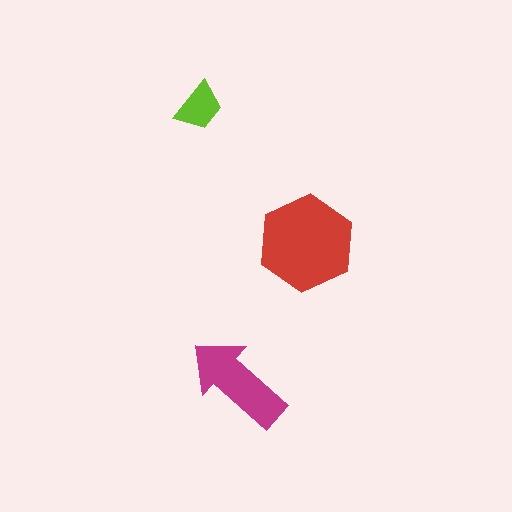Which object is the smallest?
The lime trapezoid.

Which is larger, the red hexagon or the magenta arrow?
The red hexagon.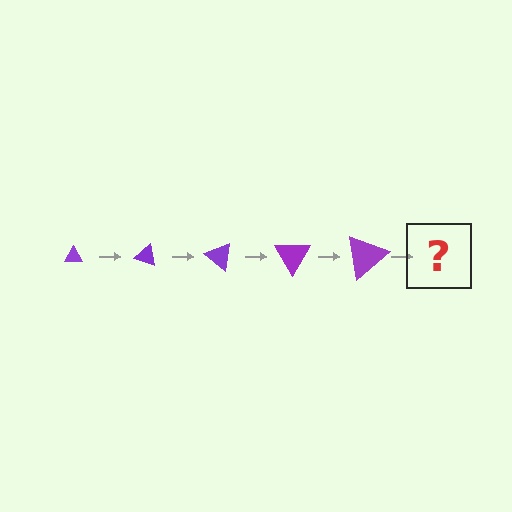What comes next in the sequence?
The next element should be a triangle, larger than the previous one and rotated 100 degrees from the start.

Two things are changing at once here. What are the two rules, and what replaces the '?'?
The two rules are that the triangle grows larger each step and it rotates 20 degrees each step. The '?' should be a triangle, larger than the previous one and rotated 100 degrees from the start.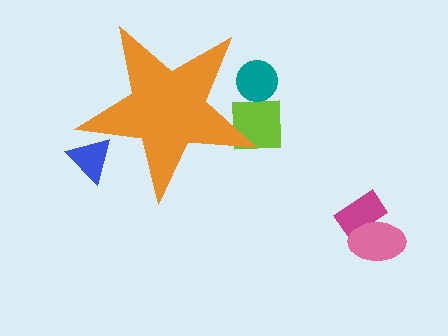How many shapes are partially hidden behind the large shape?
3 shapes are partially hidden.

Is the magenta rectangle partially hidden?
No, the magenta rectangle is fully visible.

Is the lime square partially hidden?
Yes, the lime square is partially hidden behind the orange star.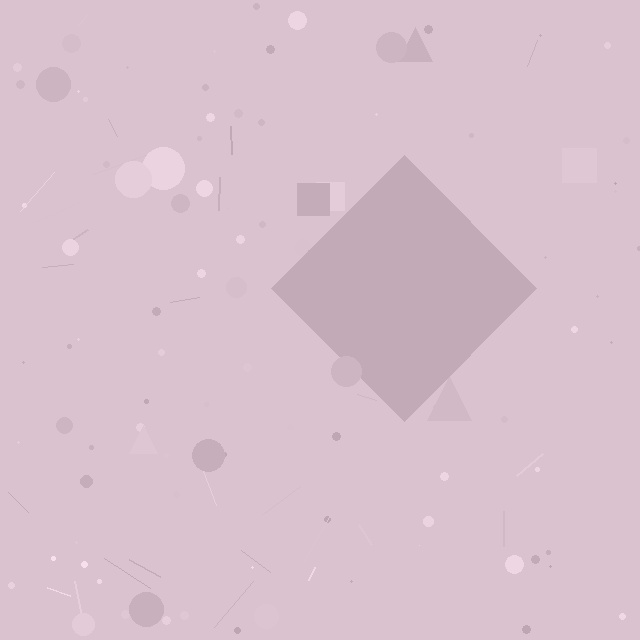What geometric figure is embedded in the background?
A diamond is embedded in the background.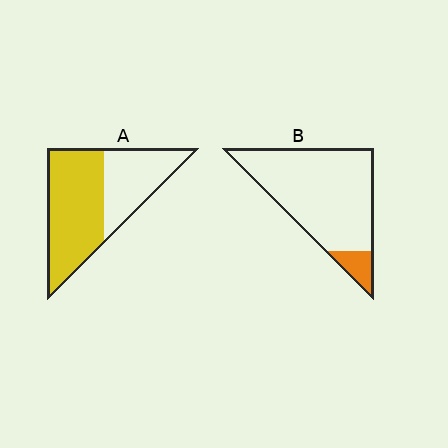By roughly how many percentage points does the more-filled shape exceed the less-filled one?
By roughly 50 percentage points (A over B).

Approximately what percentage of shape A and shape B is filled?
A is approximately 60% and B is approximately 10%.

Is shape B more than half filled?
No.